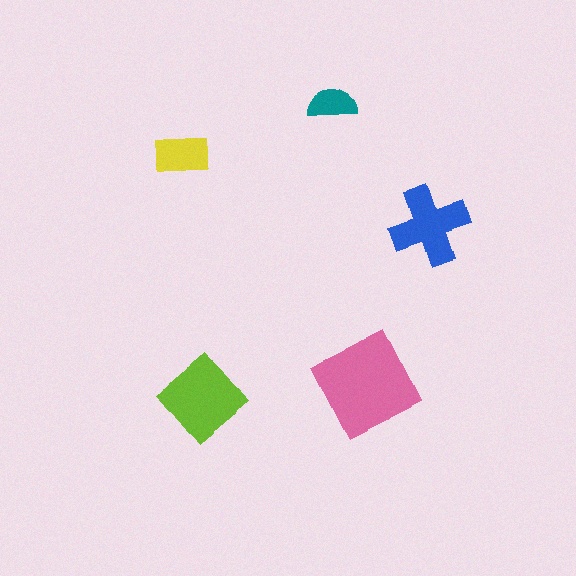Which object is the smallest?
The teal semicircle.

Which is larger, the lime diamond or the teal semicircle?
The lime diamond.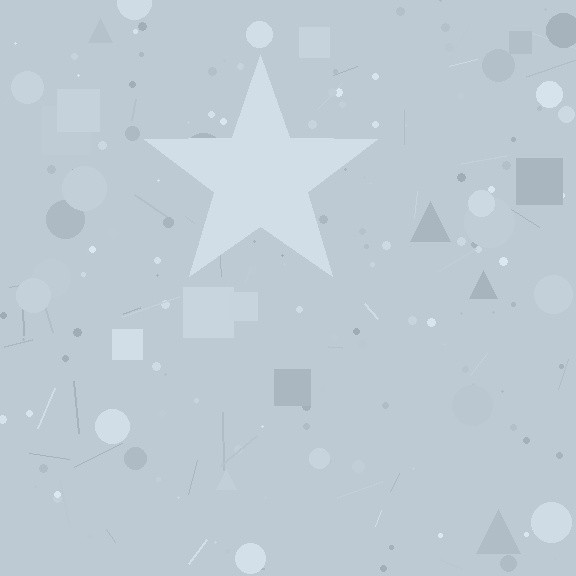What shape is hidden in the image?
A star is hidden in the image.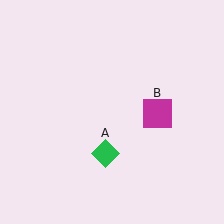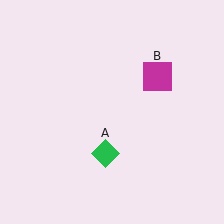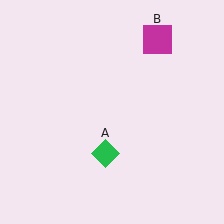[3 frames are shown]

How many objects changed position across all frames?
1 object changed position: magenta square (object B).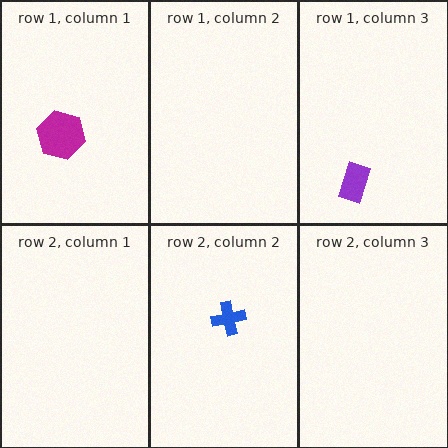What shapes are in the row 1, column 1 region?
The magenta hexagon.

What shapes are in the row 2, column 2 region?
The blue cross.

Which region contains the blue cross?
The row 2, column 2 region.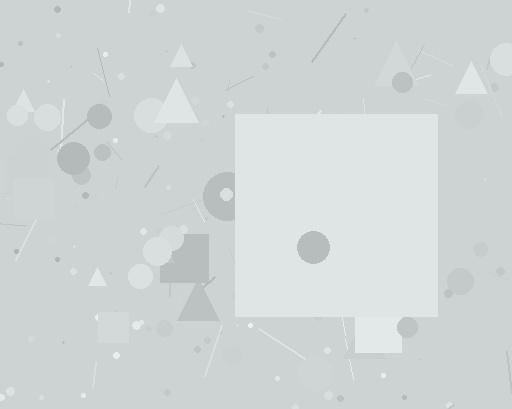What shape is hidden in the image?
A square is hidden in the image.